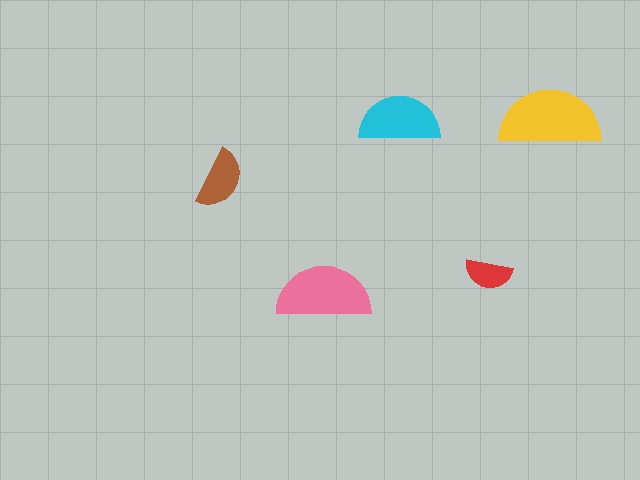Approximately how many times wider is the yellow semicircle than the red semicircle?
About 2 times wider.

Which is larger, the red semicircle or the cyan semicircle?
The cyan one.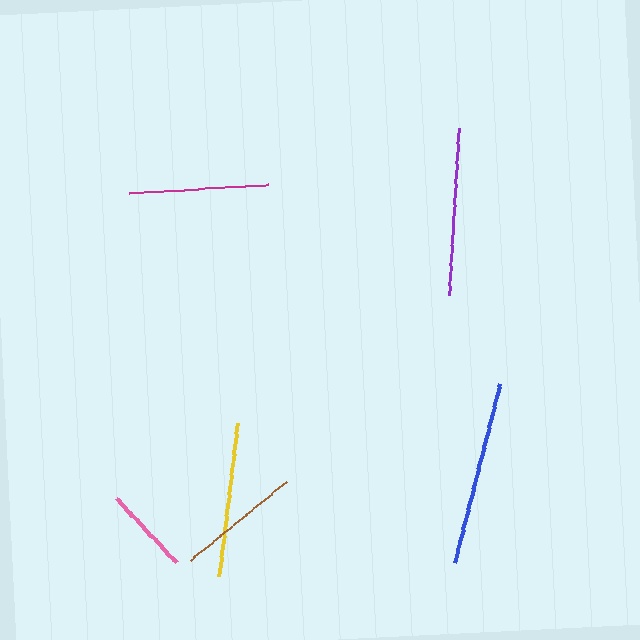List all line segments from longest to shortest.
From longest to shortest: blue, purple, yellow, magenta, brown, pink.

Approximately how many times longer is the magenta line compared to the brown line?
The magenta line is approximately 1.1 times the length of the brown line.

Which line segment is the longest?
The blue line is the longest at approximately 185 pixels.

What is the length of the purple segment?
The purple segment is approximately 167 pixels long.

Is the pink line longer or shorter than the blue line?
The blue line is longer than the pink line.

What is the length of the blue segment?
The blue segment is approximately 185 pixels long.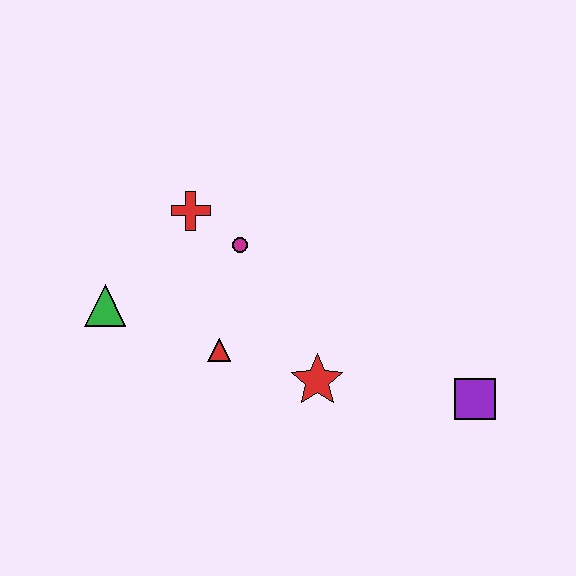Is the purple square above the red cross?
No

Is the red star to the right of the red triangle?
Yes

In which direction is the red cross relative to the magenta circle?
The red cross is to the left of the magenta circle.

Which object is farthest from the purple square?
The green triangle is farthest from the purple square.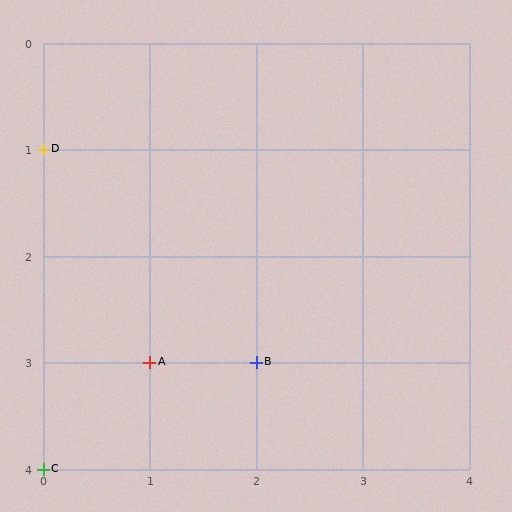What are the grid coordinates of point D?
Point D is at grid coordinates (0, 1).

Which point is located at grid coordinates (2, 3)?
Point B is at (2, 3).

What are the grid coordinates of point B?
Point B is at grid coordinates (2, 3).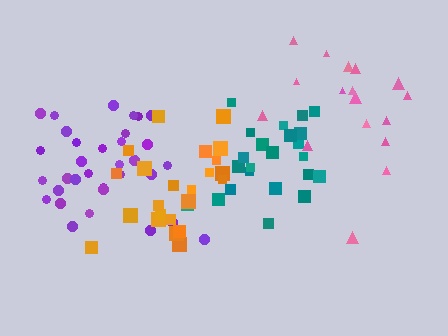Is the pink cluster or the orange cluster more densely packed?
Orange.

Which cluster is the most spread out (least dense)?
Pink.